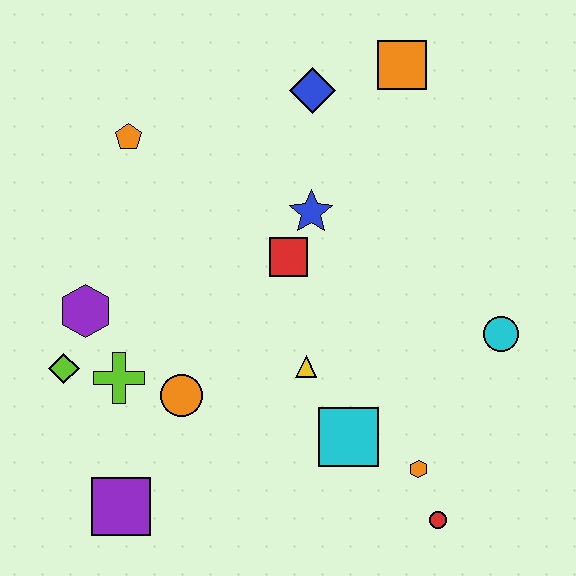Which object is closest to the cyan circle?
The orange hexagon is closest to the cyan circle.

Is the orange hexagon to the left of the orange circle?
No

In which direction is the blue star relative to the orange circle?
The blue star is above the orange circle.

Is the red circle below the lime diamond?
Yes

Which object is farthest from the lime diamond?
The orange square is farthest from the lime diamond.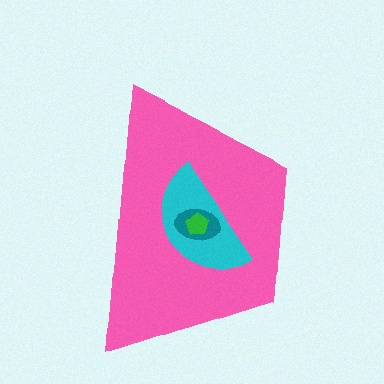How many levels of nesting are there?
4.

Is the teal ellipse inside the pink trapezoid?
Yes.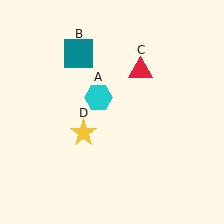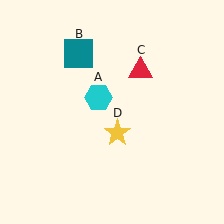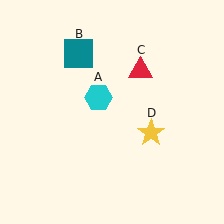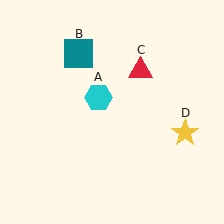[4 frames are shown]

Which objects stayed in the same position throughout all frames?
Cyan hexagon (object A) and teal square (object B) and red triangle (object C) remained stationary.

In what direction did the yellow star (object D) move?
The yellow star (object D) moved right.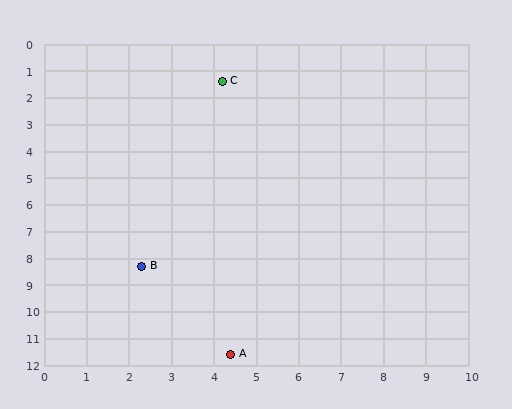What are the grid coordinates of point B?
Point B is at approximately (2.3, 8.3).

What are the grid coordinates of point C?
Point C is at approximately (4.2, 1.4).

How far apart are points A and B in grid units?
Points A and B are about 3.9 grid units apart.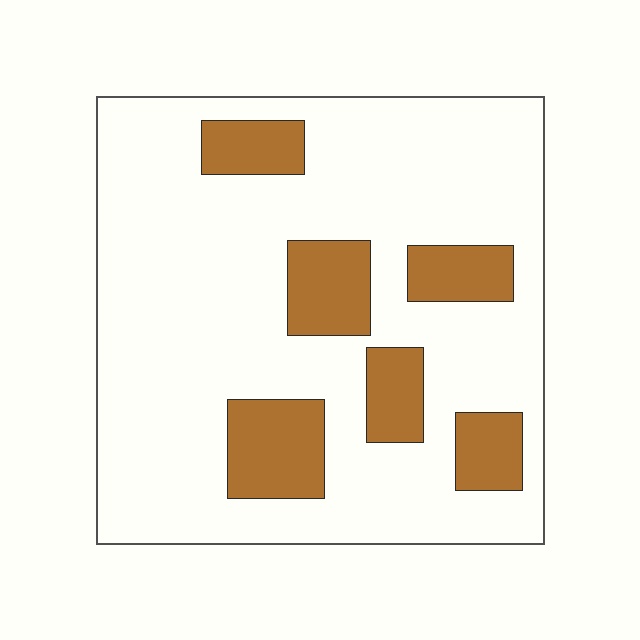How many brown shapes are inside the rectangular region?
6.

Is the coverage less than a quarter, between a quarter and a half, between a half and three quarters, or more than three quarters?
Less than a quarter.